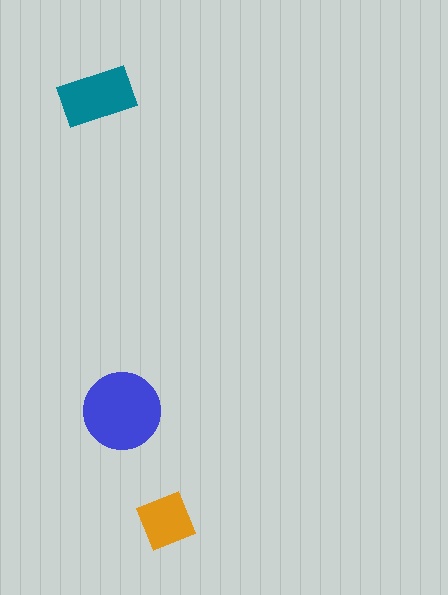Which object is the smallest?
The orange diamond.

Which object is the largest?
The blue circle.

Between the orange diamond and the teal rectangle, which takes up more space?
The teal rectangle.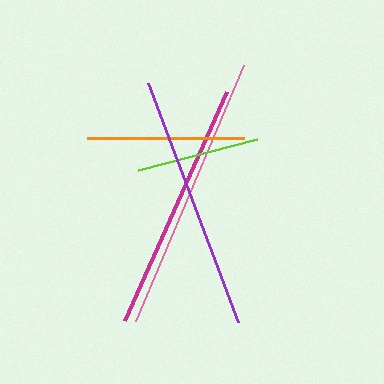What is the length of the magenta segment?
The magenta segment is approximately 250 pixels long.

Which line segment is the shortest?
The lime line is the shortest at approximately 123 pixels.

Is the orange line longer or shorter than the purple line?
The purple line is longer than the orange line.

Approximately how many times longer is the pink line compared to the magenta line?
The pink line is approximately 1.1 times the length of the magenta line.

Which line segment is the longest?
The pink line is the longest at approximately 278 pixels.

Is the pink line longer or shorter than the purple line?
The pink line is longer than the purple line.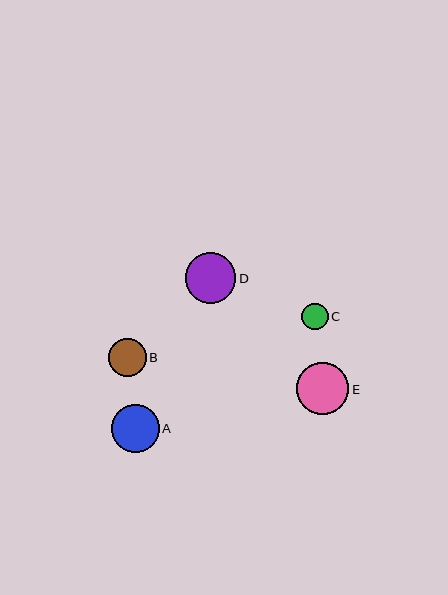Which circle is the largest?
Circle E is the largest with a size of approximately 52 pixels.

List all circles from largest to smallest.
From largest to smallest: E, D, A, B, C.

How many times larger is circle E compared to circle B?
Circle E is approximately 1.4 times the size of circle B.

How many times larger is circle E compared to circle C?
Circle E is approximately 1.9 times the size of circle C.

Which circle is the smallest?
Circle C is the smallest with a size of approximately 27 pixels.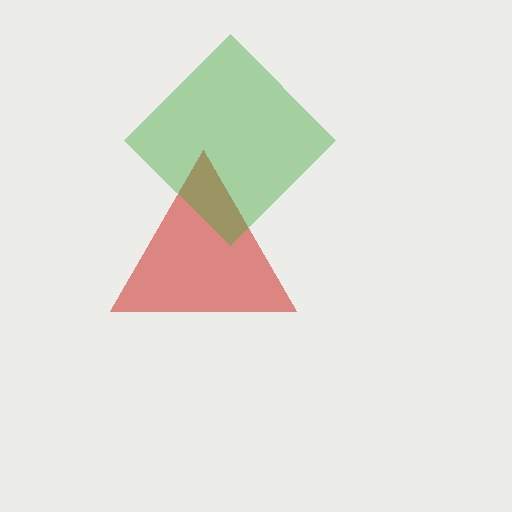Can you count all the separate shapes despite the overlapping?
Yes, there are 2 separate shapes.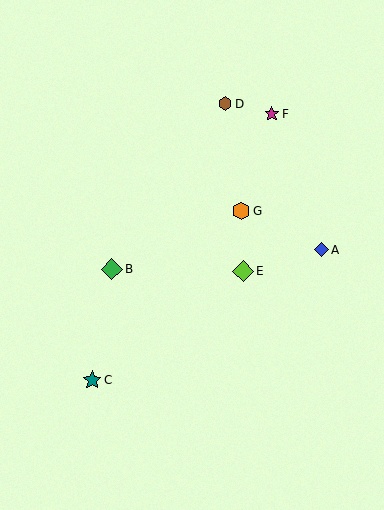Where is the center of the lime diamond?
The center of the lime diamond is at (243, 271).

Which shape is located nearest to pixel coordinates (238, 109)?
The brown hexagon (labeled D) at (225, 104) is nearest to that location.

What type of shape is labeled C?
Shape C is a teal star.